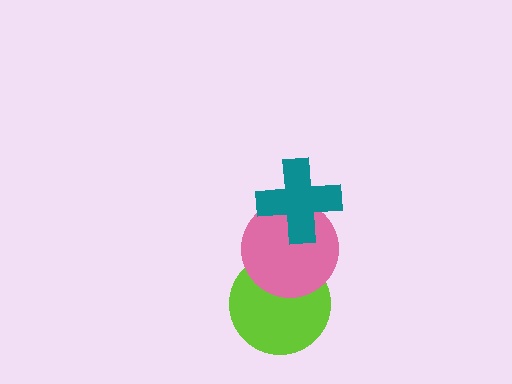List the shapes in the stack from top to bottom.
From top to bottom: the teal cross, the pink circle, the lime circle.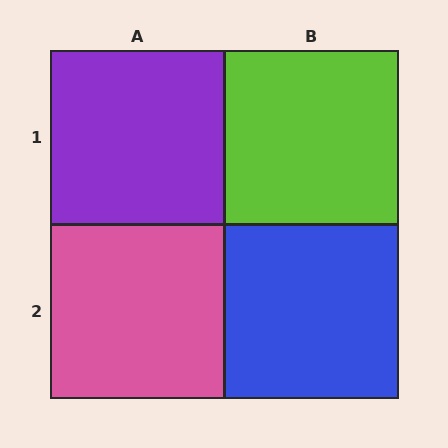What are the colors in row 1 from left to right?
Purple, lime.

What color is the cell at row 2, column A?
Pink.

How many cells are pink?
1 cell is pink.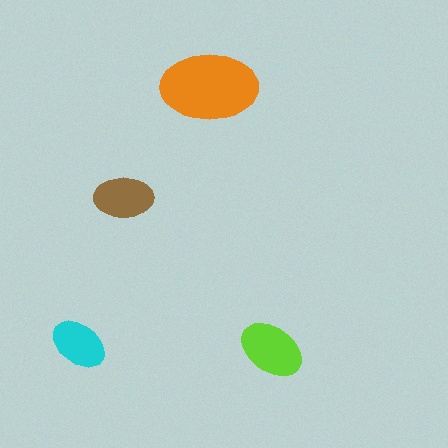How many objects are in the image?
There are 4 objects in the image.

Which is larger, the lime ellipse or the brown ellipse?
The lime one.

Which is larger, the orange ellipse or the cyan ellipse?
The orange one.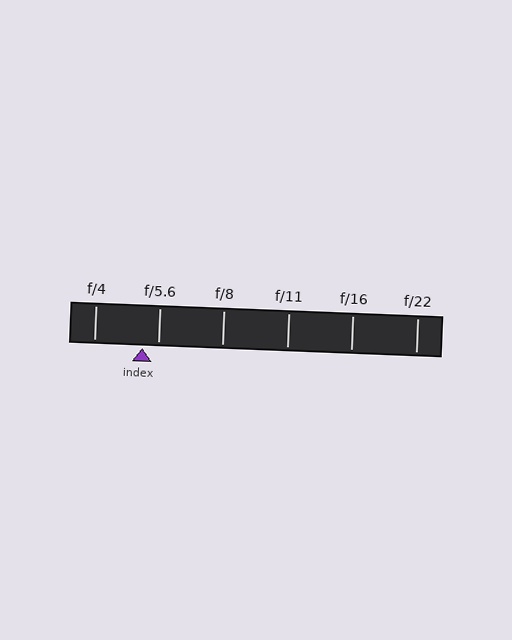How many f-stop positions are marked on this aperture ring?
There are 6 f-stop positions marked.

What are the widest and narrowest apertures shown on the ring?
The widest aperture shown is f/4 and the narrowest is f/22.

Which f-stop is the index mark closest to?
The index mark is closest to f/5.6.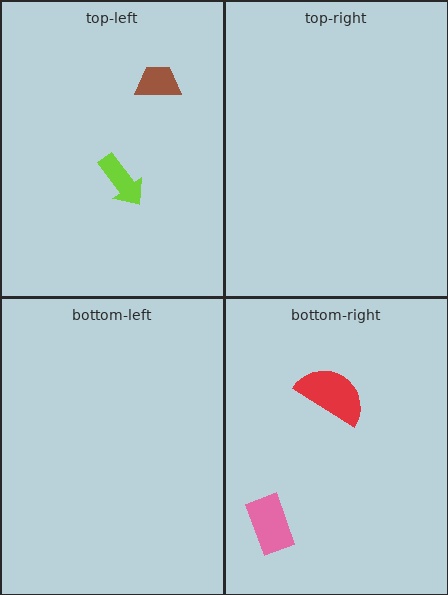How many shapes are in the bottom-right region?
2.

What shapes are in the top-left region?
The brown trapezoid, the lime arrow.